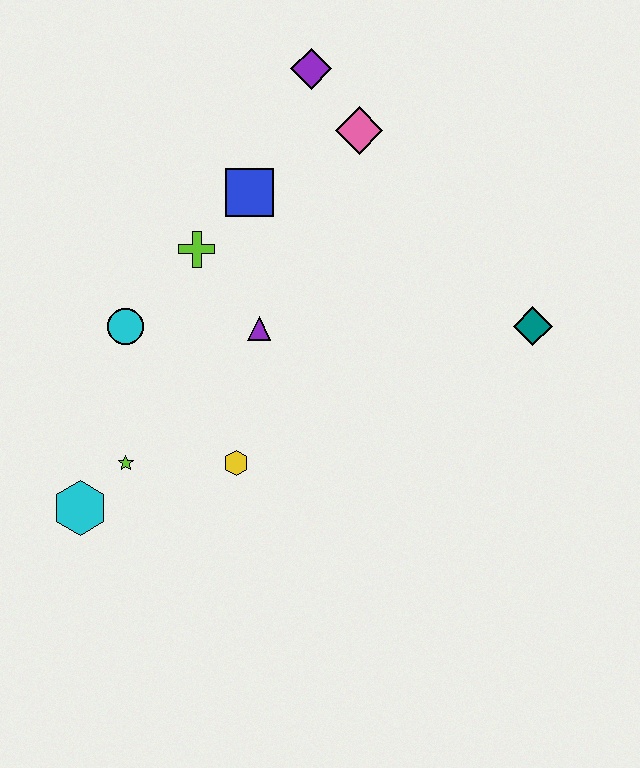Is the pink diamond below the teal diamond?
No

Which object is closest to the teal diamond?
The pink diamond is closest to the teal diamond.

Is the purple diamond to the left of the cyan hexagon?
No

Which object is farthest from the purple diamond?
The cyan hexagon is farthest from the purple diamond.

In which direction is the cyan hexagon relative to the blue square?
The cyan hexagon is below the blue square.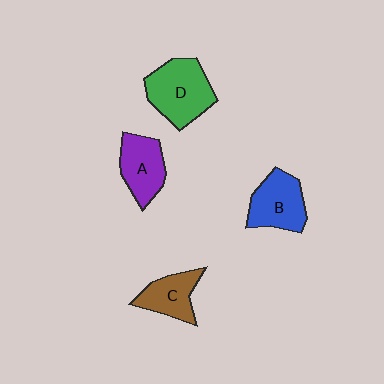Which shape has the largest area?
Shape D (green).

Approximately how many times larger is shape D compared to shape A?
Approximately 1.4 times.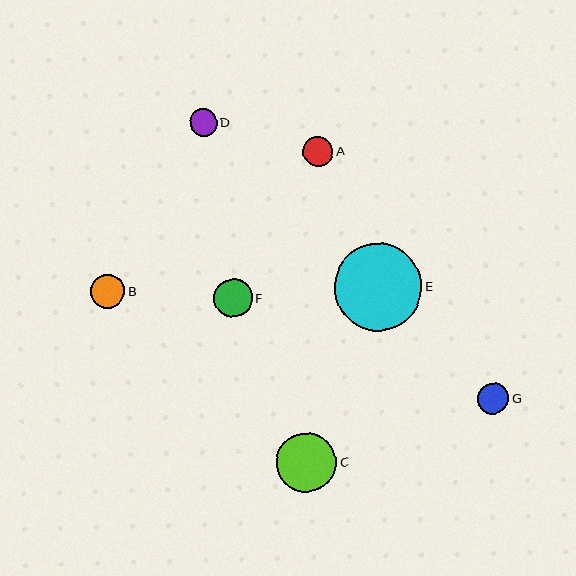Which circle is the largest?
Circle E is the largest with a size of approximately 87 pixels.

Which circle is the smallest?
Circle D is the smallest with a size of approximately 27 pixels.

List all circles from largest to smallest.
From largest to smallest: E, C, F, B, G, A, D.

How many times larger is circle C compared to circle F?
Circle C is approximately 1.5 times the size of circle F.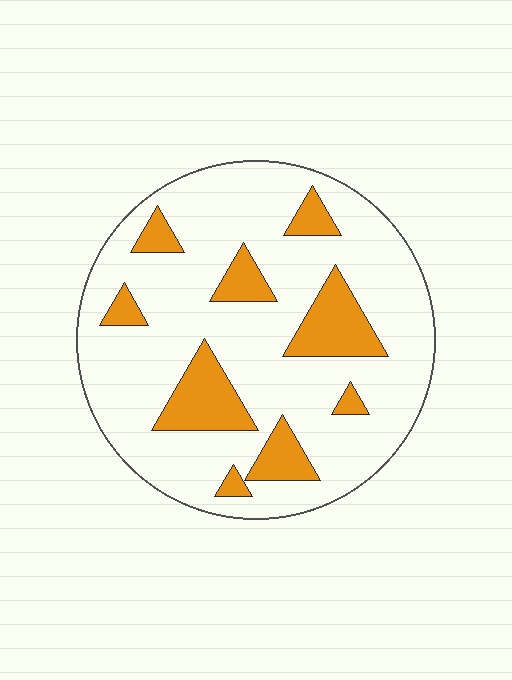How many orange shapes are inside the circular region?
9.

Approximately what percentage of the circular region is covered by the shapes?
Approximately 20%.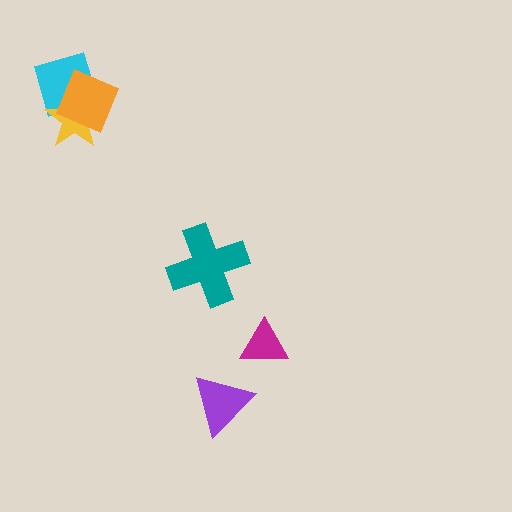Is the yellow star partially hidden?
Yes, it is partially covered by another shape.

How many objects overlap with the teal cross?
0 objects overlap with the teal cross.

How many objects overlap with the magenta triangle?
0 objects overlap with the magenta triangle.